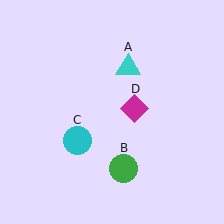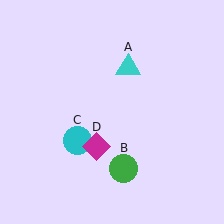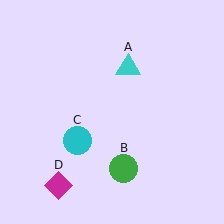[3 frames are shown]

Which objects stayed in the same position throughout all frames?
Cyan triangle (object A) and green circle (object B) and cyan circle (object C) remained stationary.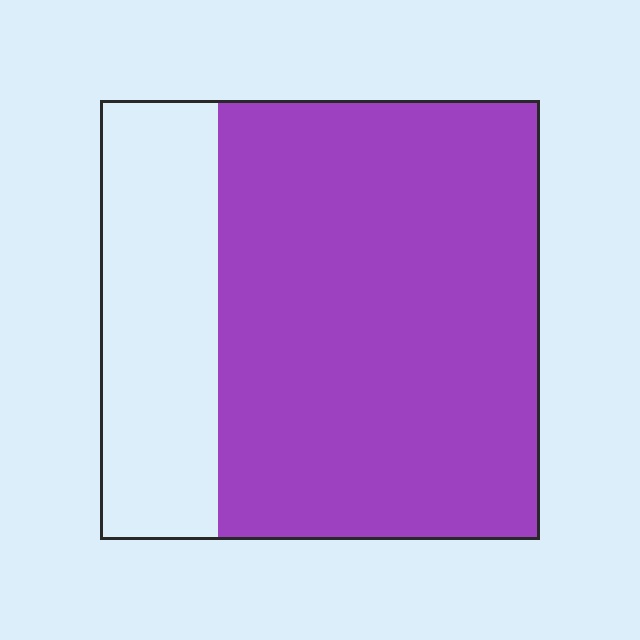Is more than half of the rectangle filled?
Yes.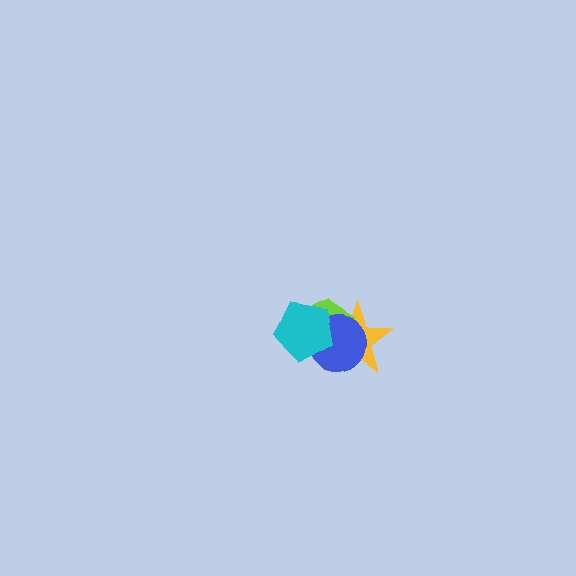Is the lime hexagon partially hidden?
Yes, it is partially covered by another shape.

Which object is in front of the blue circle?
The cyan pentagon is in front of the blue circle.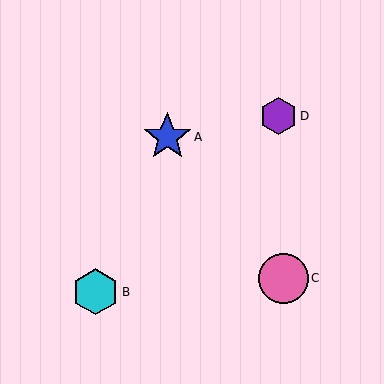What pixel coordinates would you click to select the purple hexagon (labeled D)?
Click at (279, 116) to select the purple hexagon D.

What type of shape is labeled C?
Shape C is a pink circle.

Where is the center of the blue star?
The center of the blue star is at (167, 137).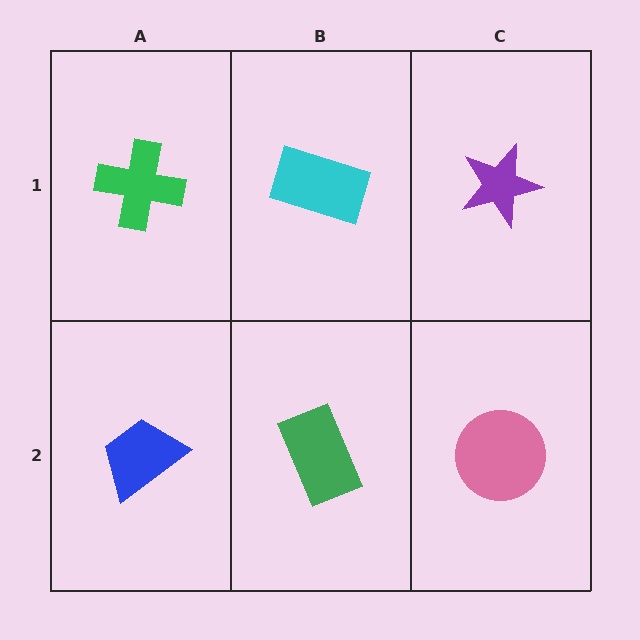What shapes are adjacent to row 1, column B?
A green rectangle (row 2, column B), a green cross (row 1, column A), a purple star (row 1, column C).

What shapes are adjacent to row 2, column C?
A purple star (row 1, column C), a green rectangle (row 2, column B).